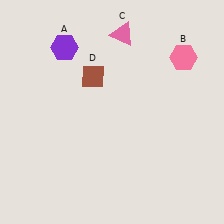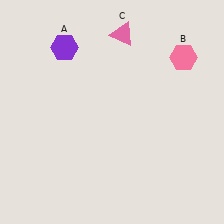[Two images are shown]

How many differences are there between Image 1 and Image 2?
There is 1 difference between the two images.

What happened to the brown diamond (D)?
The brown diamond (D) was removed in Image 2. It was in the top-left area of Image 1.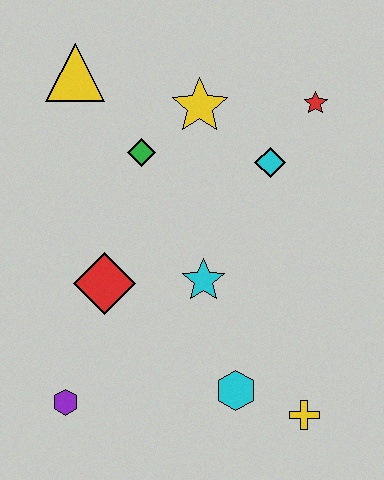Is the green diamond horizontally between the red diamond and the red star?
Yes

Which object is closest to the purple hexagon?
The red diamond is closest to the purple hexagon.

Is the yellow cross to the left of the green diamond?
No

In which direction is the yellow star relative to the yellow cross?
The yellow star is above the yellow cross.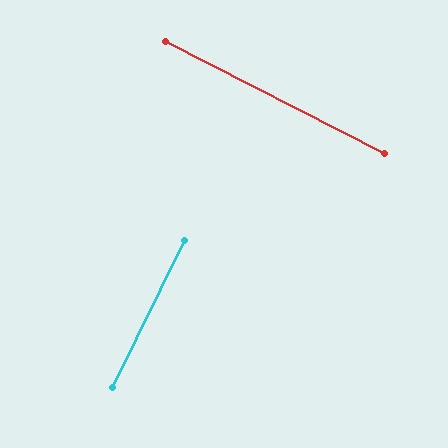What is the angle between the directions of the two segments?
Approximately 89 degrees.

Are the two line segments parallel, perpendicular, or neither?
Perpendicular — they meet at approximately 89°.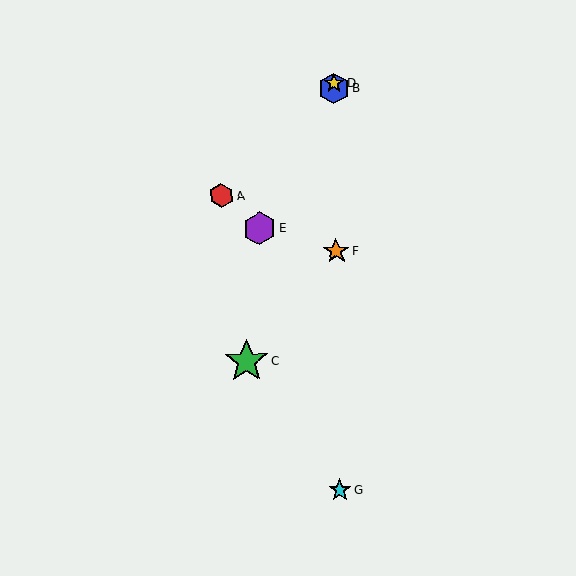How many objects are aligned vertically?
4 objects (B, D, F, G) are aligned vertically.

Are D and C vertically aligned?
No, D is at x≈334 and C is at x≈247.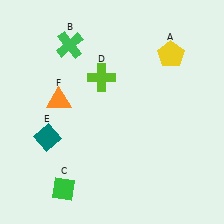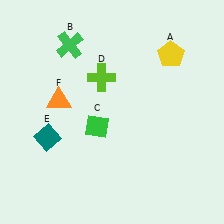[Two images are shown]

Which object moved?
The green diamond (C) moved up.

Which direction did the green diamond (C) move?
The green diamond (C) moved up.